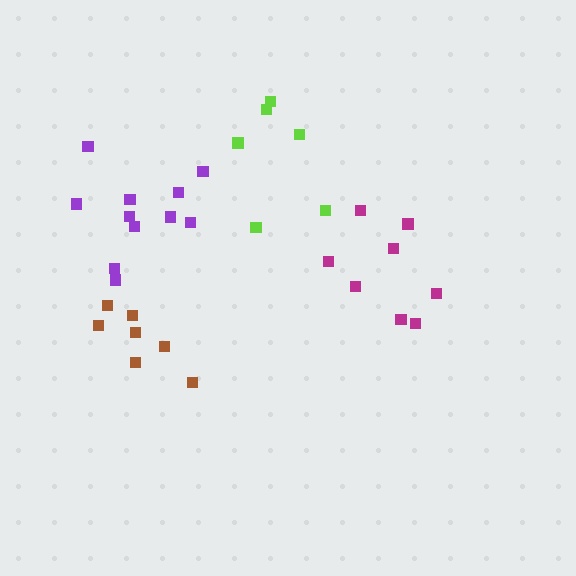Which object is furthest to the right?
The magenta cluster is rightmost.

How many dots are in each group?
Group 1: 11 dots, Group 2: 6 dots, Group 3: 7 dots, Group 4: 8 dots (32 total).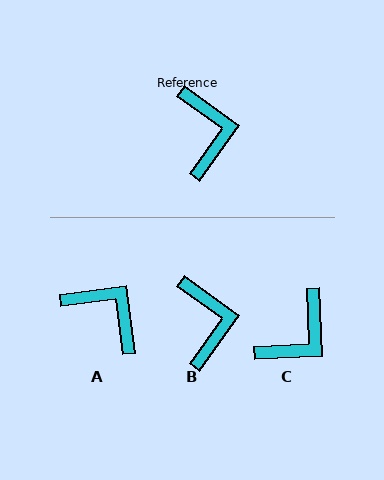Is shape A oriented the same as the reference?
No, it is off by about 43 degrees.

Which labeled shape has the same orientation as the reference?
B.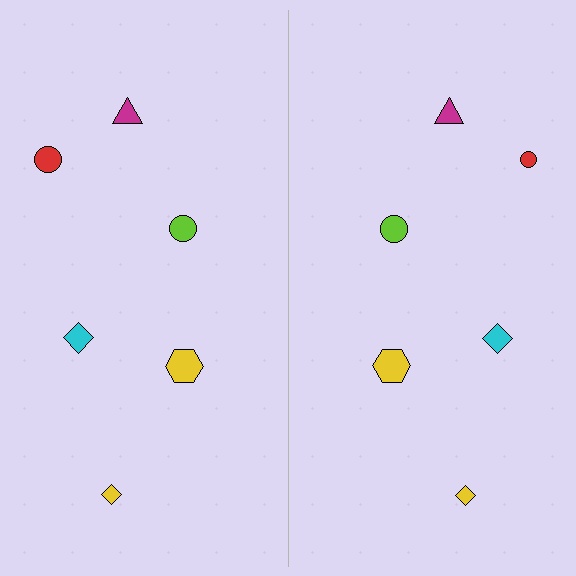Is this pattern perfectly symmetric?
No, the pattern is not perfectly symmetric. The red circle on the right side has a different size than its mirror counterpart.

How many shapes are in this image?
There are 12 shapes in this image.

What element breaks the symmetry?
The red circle on the right side has a different size than its mirror counterpart.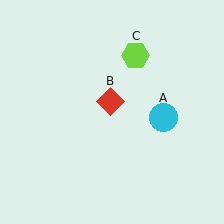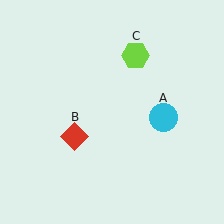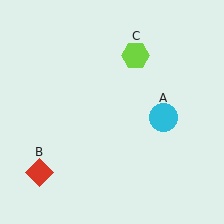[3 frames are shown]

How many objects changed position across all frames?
1 object changed position: red diamond (object B).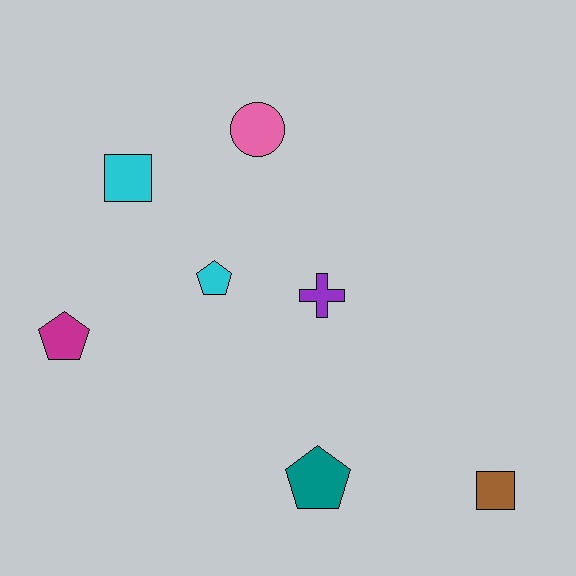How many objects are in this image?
There are 7 objects.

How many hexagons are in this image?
There are no hexagons.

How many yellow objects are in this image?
There are no yellow objects.